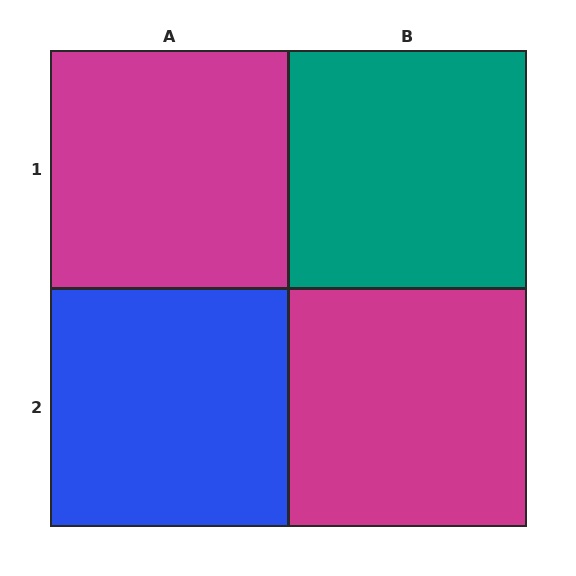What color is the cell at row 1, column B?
Teal.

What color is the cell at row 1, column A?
Magenta.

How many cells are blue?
1 cell is blue.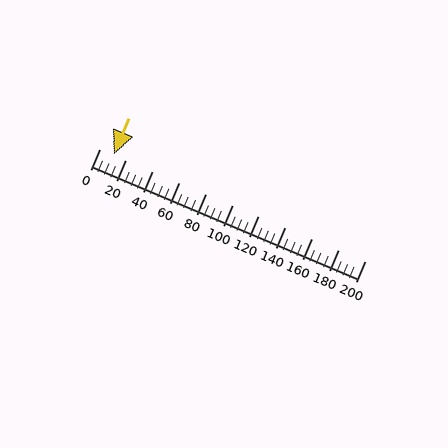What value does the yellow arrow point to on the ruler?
The yellow arrow points to approximately 10.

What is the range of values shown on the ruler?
The ruler shows values from 0 to 200.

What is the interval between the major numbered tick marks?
The major tick marks are spaced 20 units apart.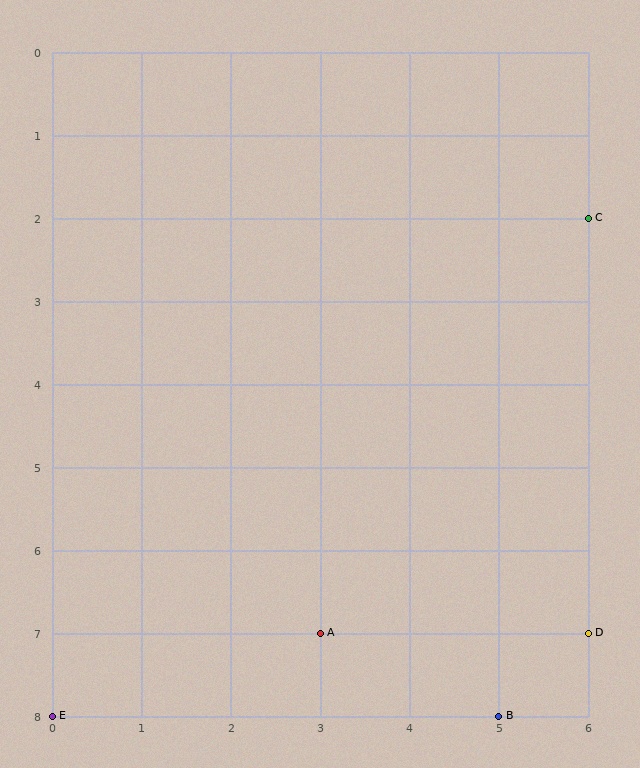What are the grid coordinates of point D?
Point D is at grid coordinates (6, 7).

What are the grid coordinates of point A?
Point A is at grid coordinates (3, 7).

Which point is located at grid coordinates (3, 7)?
Point A is at (3, 7).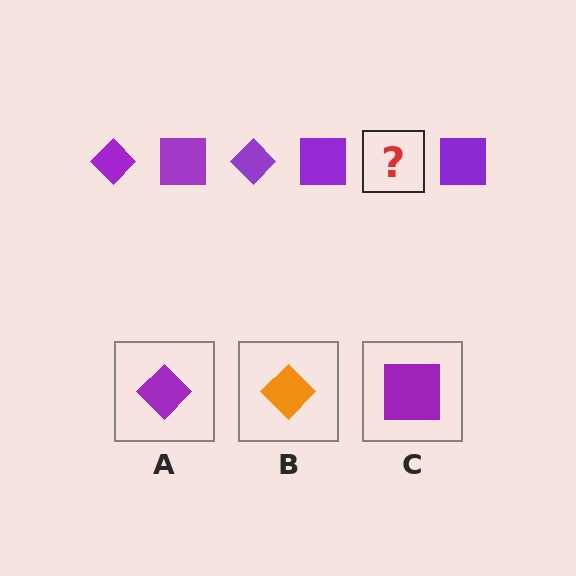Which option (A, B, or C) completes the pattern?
A.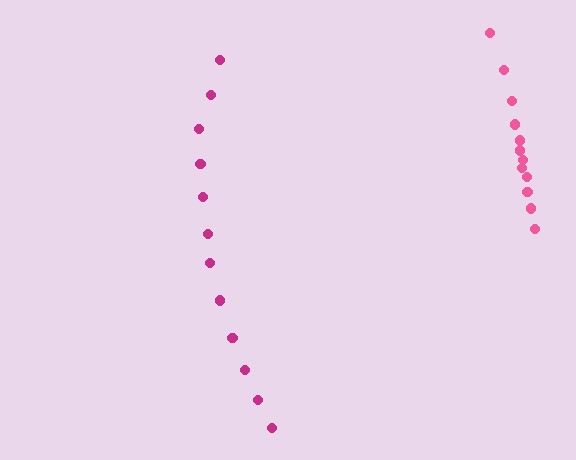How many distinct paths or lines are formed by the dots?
There are 2 distinct paths.